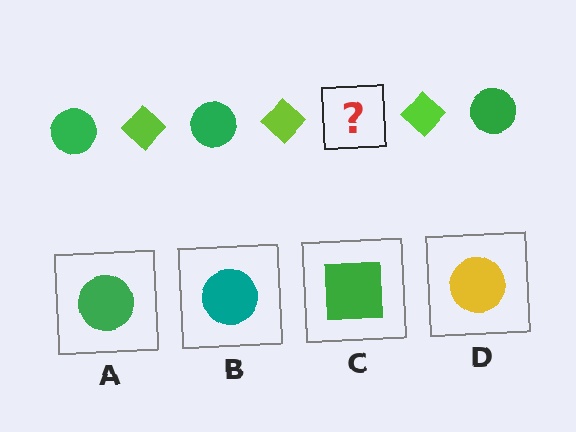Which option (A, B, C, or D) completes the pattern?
A.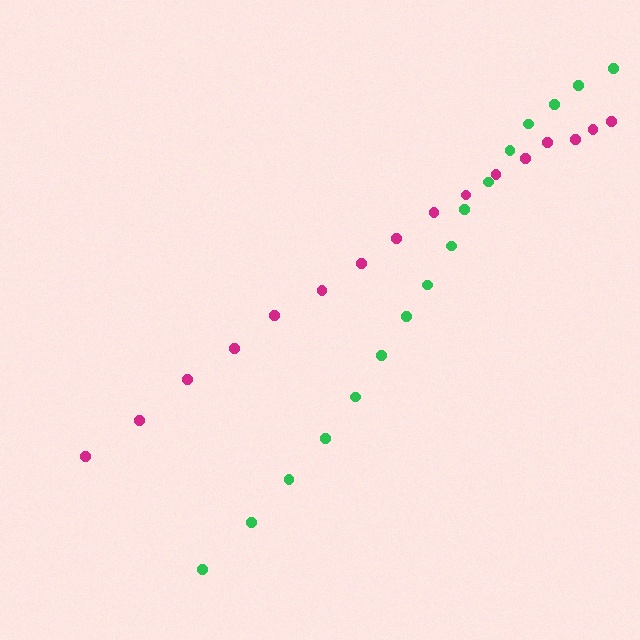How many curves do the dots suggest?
There are 2 distinct paths.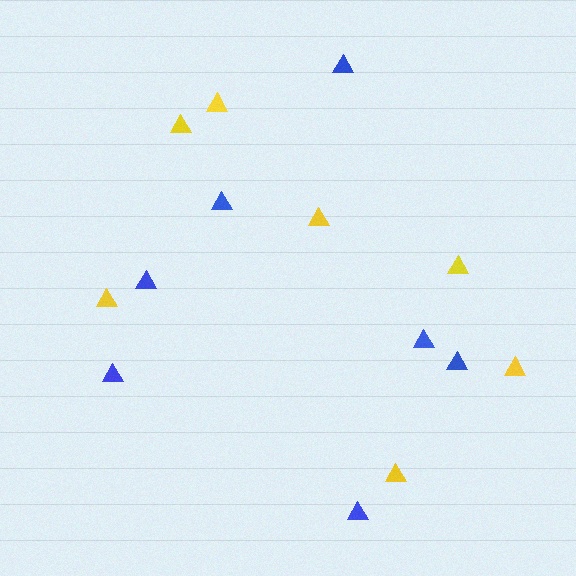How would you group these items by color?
There are 2 groups: one group of blue triangles (7) and one group of yellow triangles (7).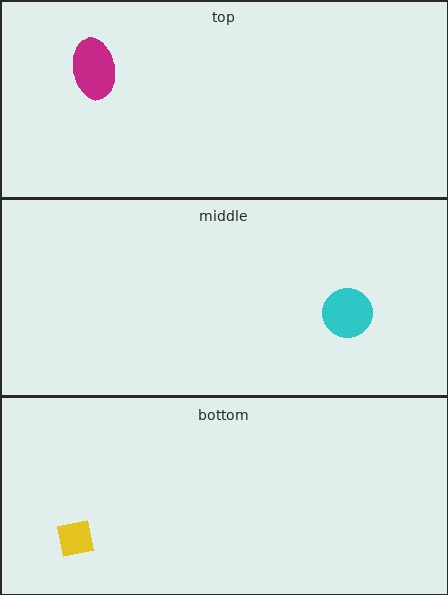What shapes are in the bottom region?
The yellow square.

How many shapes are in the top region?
1.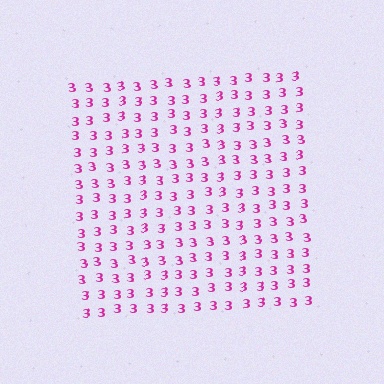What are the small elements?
The small elements are digit 3's.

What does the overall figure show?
The overall figure shows a square.